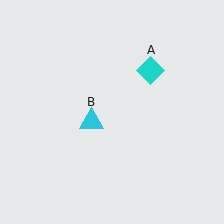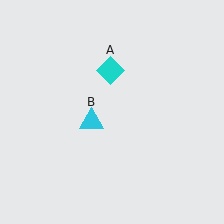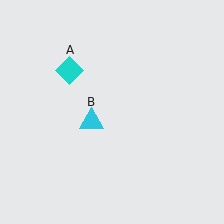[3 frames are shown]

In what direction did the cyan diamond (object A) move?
The cyan diamond (object A) moved left.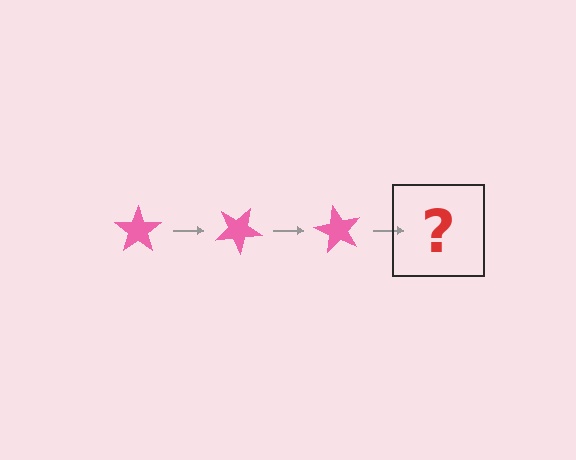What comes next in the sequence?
The next element should be a pink star rotated 90 degrees.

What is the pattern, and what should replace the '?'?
The pattern is that the star rotates 30 degrees each step. The '?' should be a pink star rotated 90 degrees.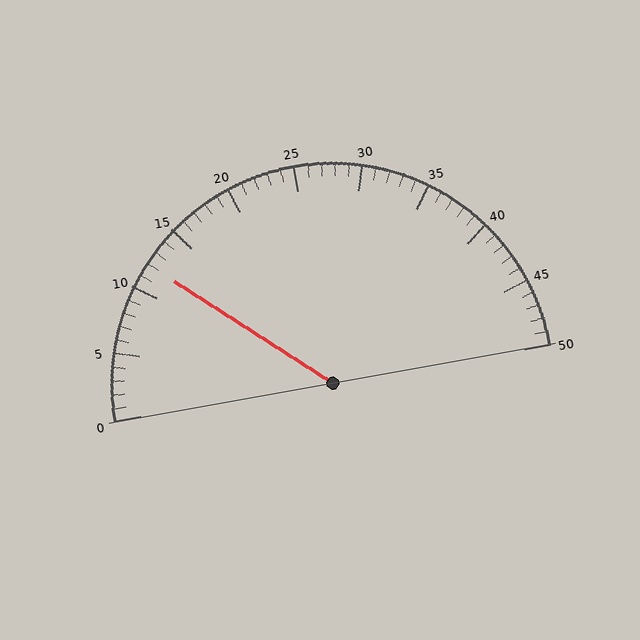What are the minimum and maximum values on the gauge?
The gauge ranges from 0 to 50.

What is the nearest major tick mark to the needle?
The nearest major tick mark is 10.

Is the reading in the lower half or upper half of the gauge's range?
The reading is in the lower half of the range (0 to 50).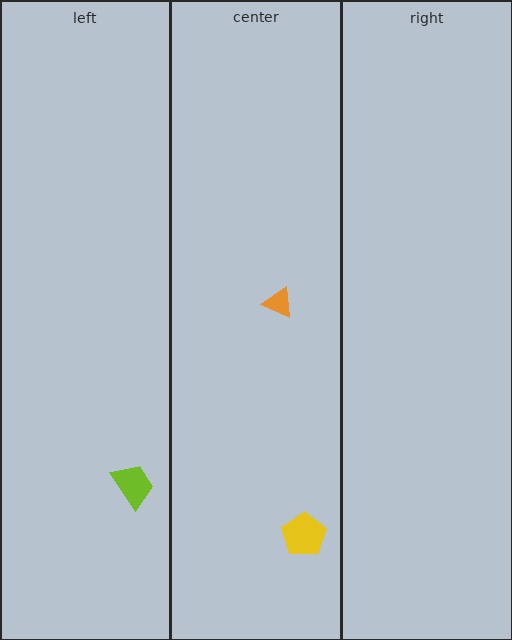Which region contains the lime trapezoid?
The left region.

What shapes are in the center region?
The orange triangle, the yellow pentagon.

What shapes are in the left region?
The lime trapezoid.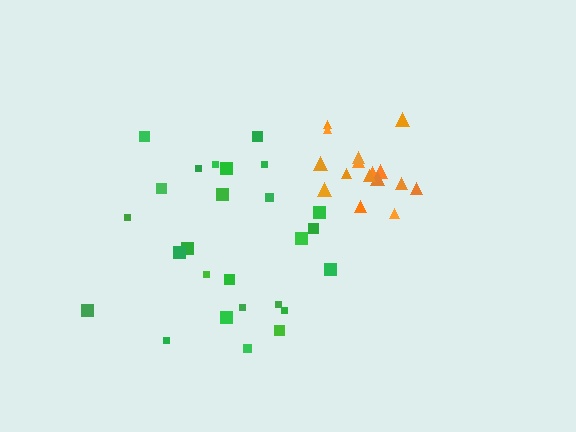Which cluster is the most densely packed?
Orange.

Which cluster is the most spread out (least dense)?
Green.